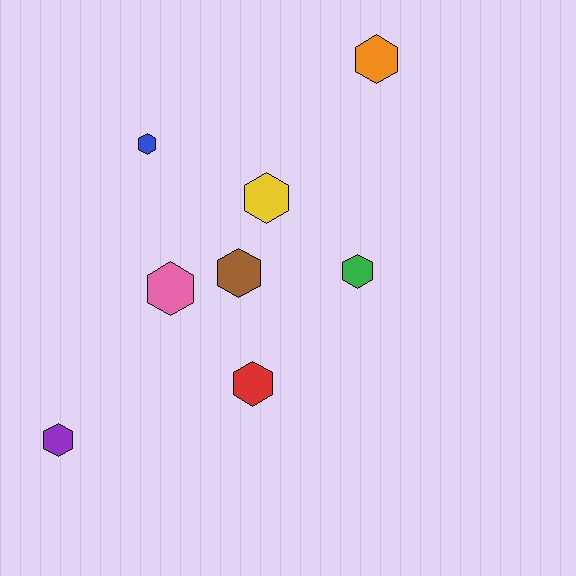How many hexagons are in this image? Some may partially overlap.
There are 8 hexagons.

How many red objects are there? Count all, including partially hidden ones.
There is 1 red object.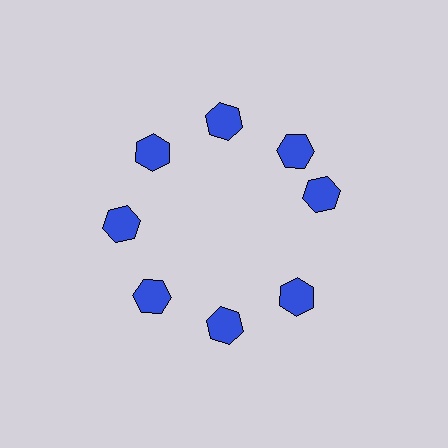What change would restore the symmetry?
The symmetry would be restored by rotating it back into even spacing with its neighbors so that all 8 hexagons sit at equal angles and equal distance from the center.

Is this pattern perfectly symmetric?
No. The 8 blue hexagons are arranged in a ring, but one element near the 3 o'clock position is rotated out of alignment along the ring, breaking the 8-fold rotational symmetry.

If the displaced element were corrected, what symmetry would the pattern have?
It would have 8-fold rotational symmetry — the pattern would map onto itself every 45 degrees.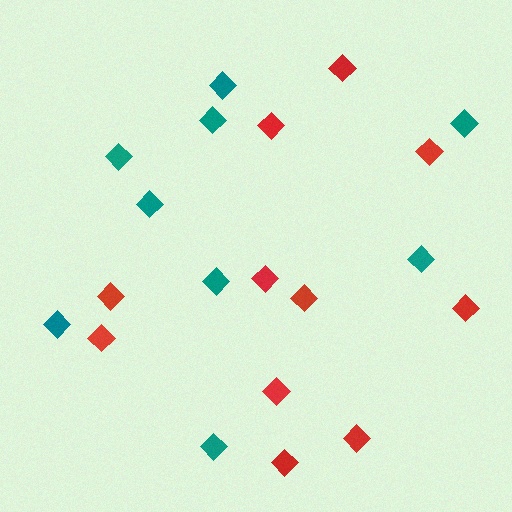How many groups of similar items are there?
There are 2 groups: one group of red diamonds (11) and one group of teal diamonds (9).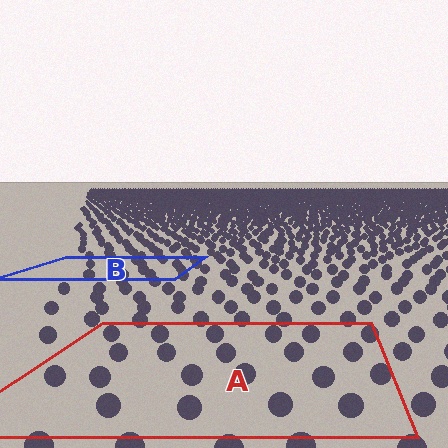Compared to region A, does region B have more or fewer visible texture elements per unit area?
Region B has more texture elements per unit area — they are packed more densely because it is farther away.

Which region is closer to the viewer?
Region A is closer. The texture elements there are larger and more spread out.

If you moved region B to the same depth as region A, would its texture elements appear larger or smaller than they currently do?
They would appear larger. At a closer depth, the same texture elements are projected at a bigger on-screen size.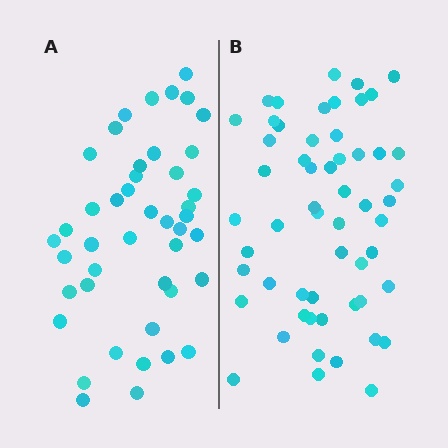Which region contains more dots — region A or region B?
Region B (the right region) has more dots.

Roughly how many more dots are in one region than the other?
Region B has roughly 12 or so more dots than region A.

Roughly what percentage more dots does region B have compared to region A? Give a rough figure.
About 25% more.